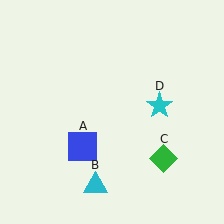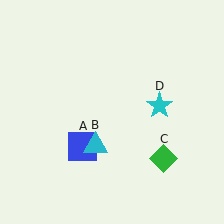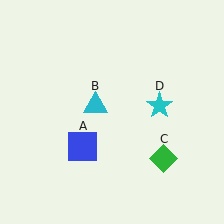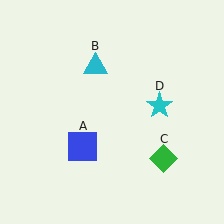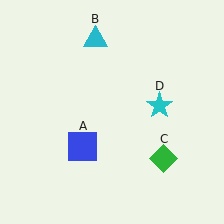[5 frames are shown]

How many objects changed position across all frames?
1 object changed position: cyan triangle (object B).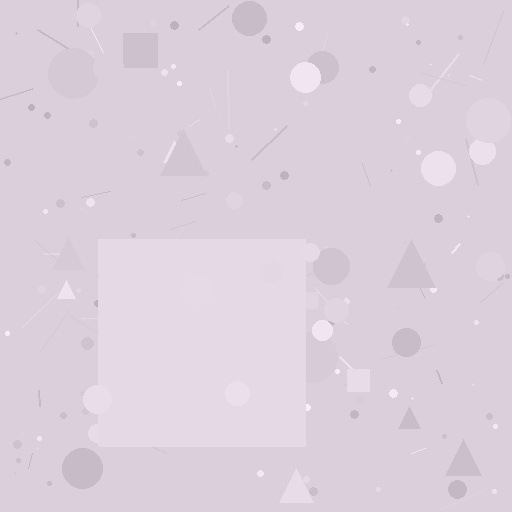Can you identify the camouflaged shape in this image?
The camouflaged shape is a square.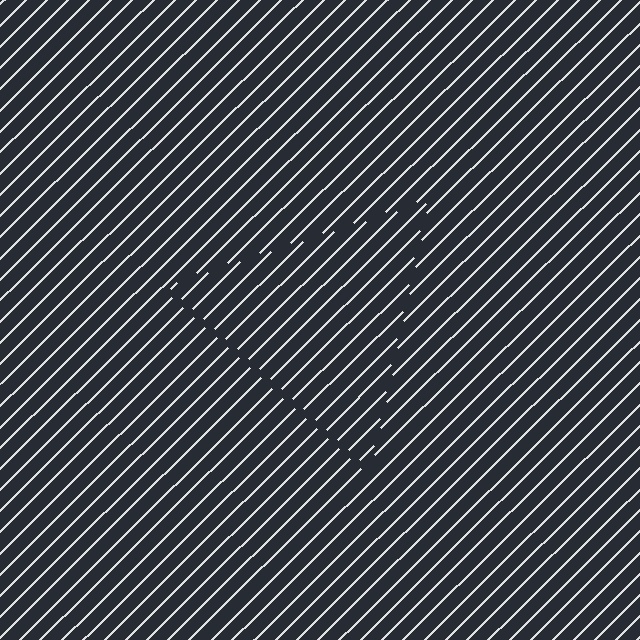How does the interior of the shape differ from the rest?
The interior of the shape contains the same grating, shifted by half a period — the contour is defined by the phase discontinuity where line-ends from the inner and outer gratings abut.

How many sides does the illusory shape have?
3 sides — the line-ends trace a triangle.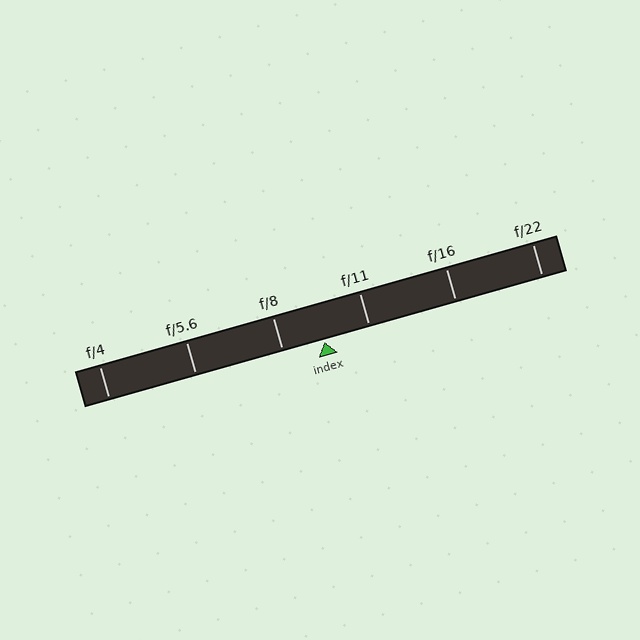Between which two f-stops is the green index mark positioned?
The index mark is between f/8 and f/11.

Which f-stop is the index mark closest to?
The index mark is closest to f/8.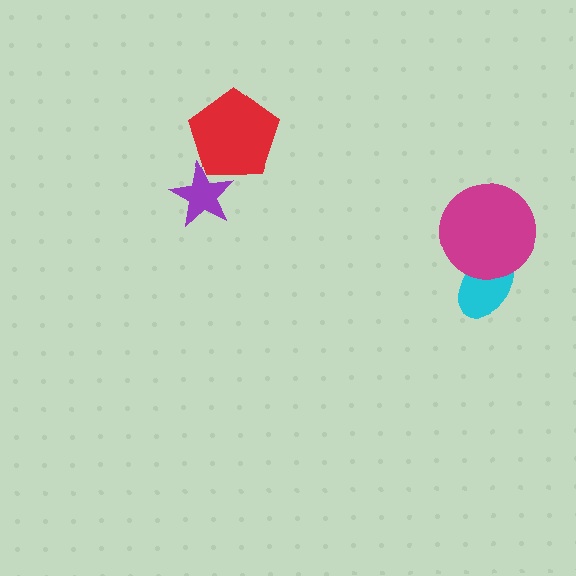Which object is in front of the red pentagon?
The purple star is in front of the red pentagon.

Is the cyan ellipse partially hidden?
Yes, it is partially covered by another shape.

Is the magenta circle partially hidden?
No, no other shape covers it.